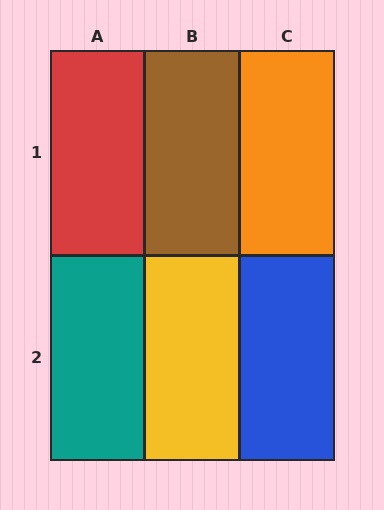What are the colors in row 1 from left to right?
Red, brown, orange.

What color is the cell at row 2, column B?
Yellow.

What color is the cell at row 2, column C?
Blue.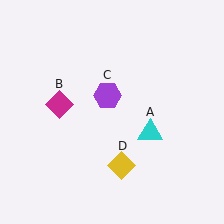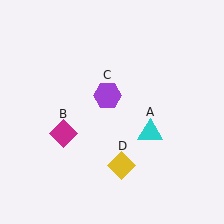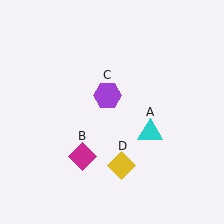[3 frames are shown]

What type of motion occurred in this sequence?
The magenta diamond (object B) rotated counterclockwise around the center of the scene.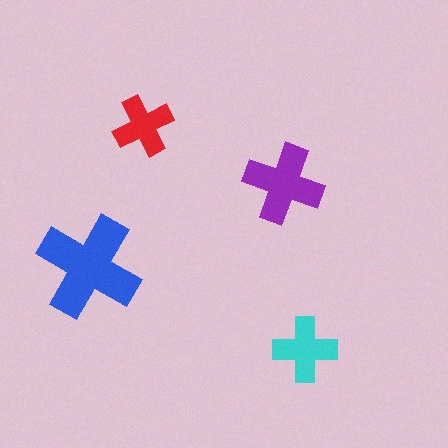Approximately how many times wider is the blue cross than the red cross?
About 1.5 times wider.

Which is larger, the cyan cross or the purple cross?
The purple one.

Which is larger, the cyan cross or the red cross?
The cyan one.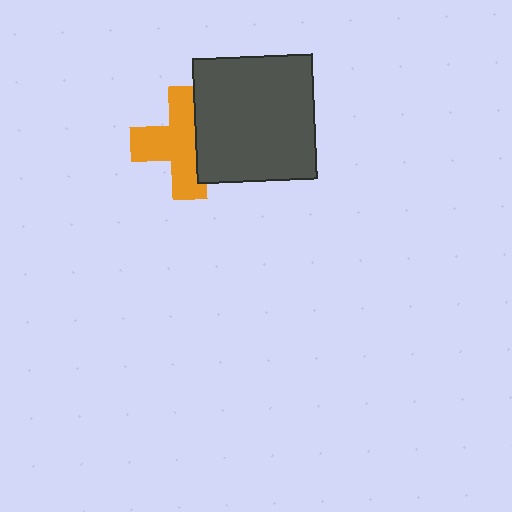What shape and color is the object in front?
The object in front is a dark gray rectangle.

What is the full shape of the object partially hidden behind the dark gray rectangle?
The partially hidden object is an orange cross.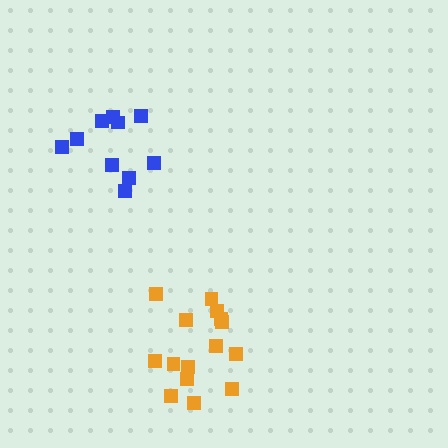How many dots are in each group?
Group 1: 15 dots, Group 2: 10 dots (25 total).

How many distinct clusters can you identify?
There are 2 distinct clusters.